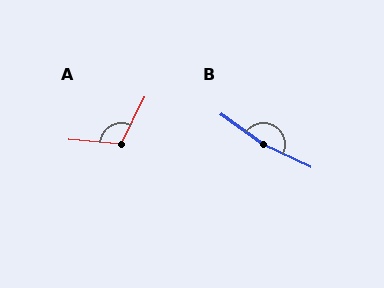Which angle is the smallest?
A, at approximately 111 degrees.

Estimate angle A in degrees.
Approximately 111 degrees.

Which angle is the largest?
B, at approximately 169 degrees.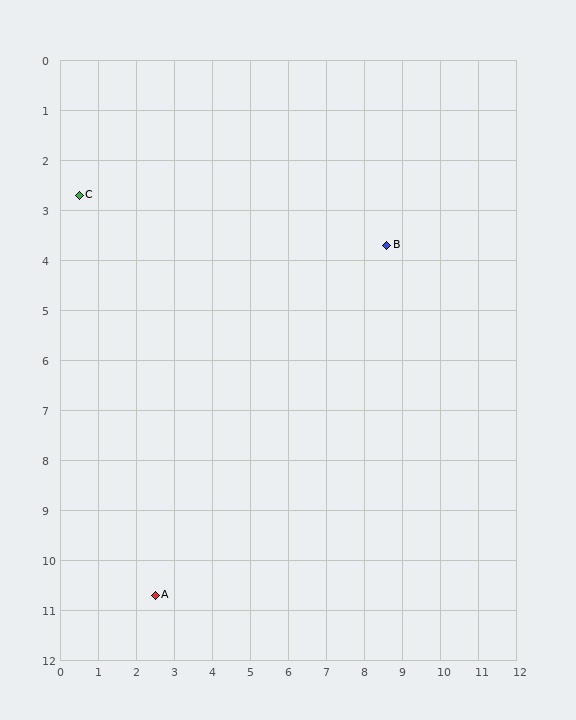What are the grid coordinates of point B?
Point B is at approximately (8.6, 3.7).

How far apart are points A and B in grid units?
Points A and B are about 9.3 grid units apart.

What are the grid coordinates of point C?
Point C is at approximately (0.5, 2.7).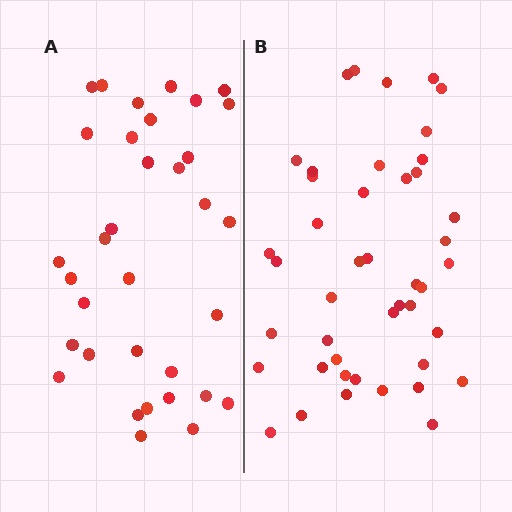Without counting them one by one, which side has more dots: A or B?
Region B (the right region) has more dots.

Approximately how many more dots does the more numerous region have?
Region B has roughly 10 or so more dots than region A.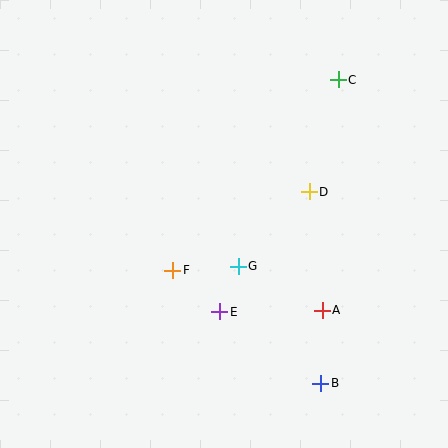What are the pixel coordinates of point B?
Point B is at (321, 383).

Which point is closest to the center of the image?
Point G at (238, 266) is closest to the center.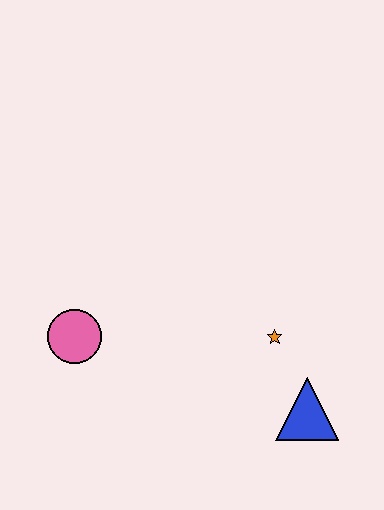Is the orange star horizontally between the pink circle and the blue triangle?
Yes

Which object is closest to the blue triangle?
The orange star is closest to the blue triangle.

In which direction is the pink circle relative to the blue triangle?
The pink circle is to the left of the blue triangle.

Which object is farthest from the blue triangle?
The pink circle is farthest from the blue triangle.